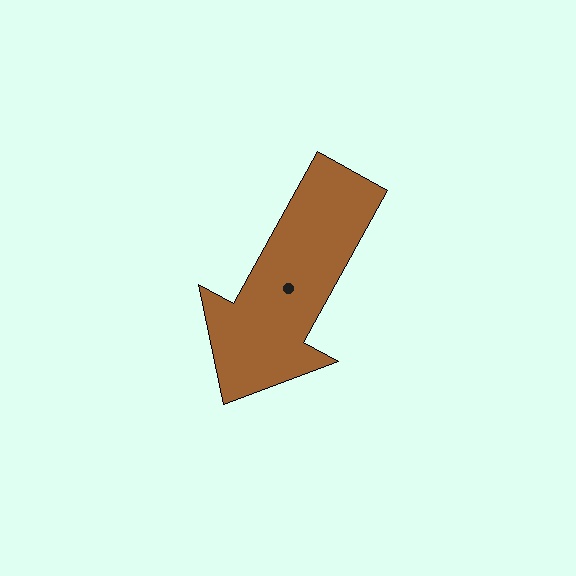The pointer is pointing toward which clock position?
Roughly 7 o'clock.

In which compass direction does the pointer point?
Southwest.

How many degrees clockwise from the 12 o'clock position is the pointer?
Approximately 209 degrees.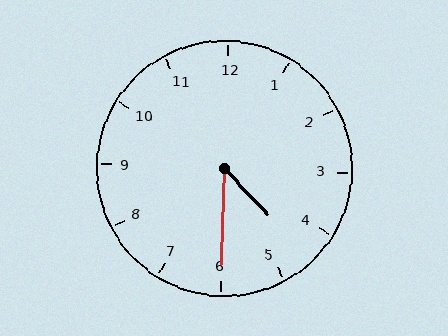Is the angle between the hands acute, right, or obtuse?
It is acute.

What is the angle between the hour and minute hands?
Approximately 45 degrees.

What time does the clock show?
4:30.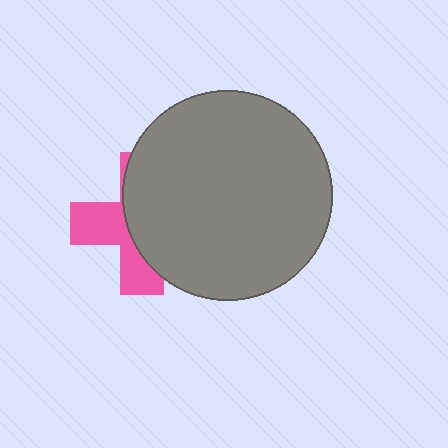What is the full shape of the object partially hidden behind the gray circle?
The partially hidden object is a pink cross.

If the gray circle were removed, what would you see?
You would see the complete pink cross.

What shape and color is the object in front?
The object in front is a gray circle.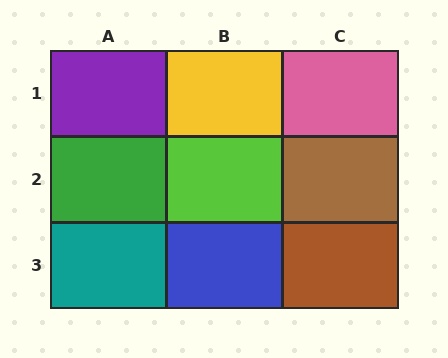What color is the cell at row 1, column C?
Pink.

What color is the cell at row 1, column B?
Yellow.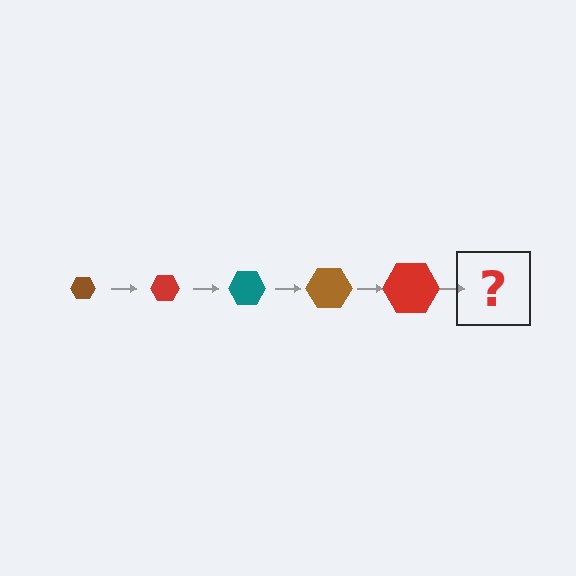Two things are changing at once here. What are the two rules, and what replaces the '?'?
The two rules are that the hexagon grows larger each step and the color cycles through brown, red, and teal. The '?' should be a teal hexagon, larger than the previous one.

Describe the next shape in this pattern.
It should be a teal hexagon, larger than the previous one.